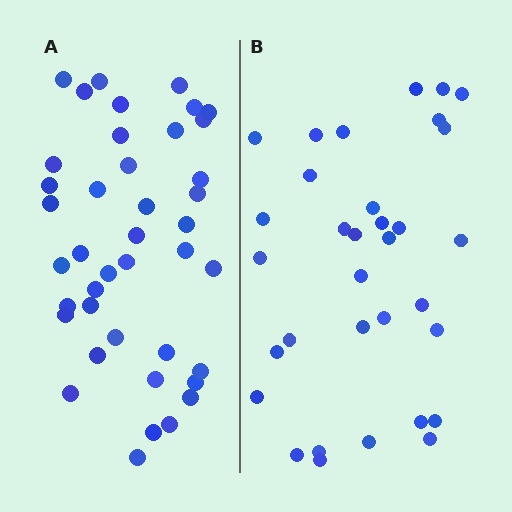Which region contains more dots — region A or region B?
Region A (the left region) has more dots.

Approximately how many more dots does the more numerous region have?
Region A has roughly 8 or so more dots than region B.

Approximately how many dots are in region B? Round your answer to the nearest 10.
About 30 dots. (The exact count is 33, which rounds to 30.)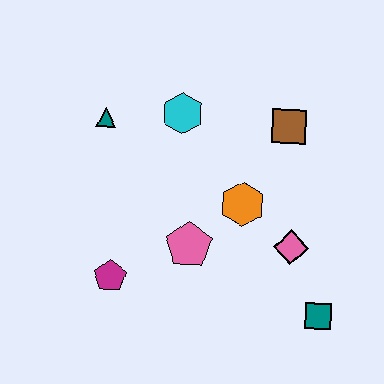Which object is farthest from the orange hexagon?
The teal triangle is farthest from the orange hexagon.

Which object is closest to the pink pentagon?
The orange hexagon is closest to the pink pentagon.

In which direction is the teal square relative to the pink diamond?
The teal square is below the pink diamond.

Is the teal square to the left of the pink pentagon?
No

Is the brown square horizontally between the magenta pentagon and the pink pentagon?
No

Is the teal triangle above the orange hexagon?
Yes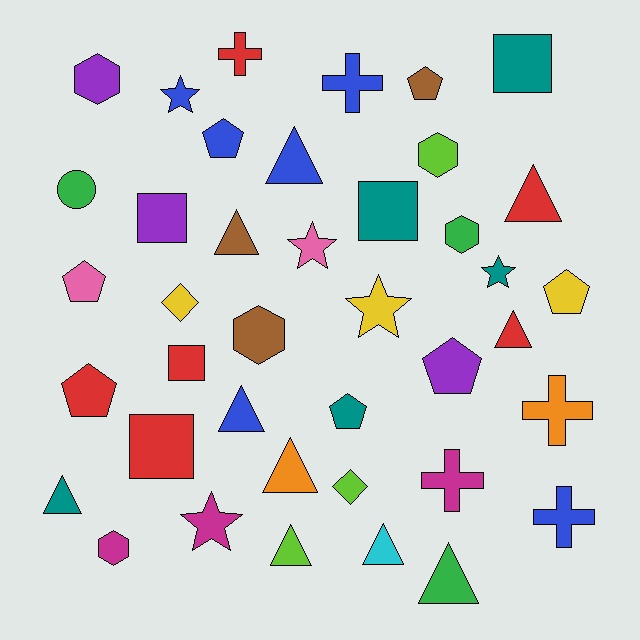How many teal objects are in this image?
There are 5 teal objects.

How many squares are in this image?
There are 5 squares.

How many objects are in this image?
There are 40 objects.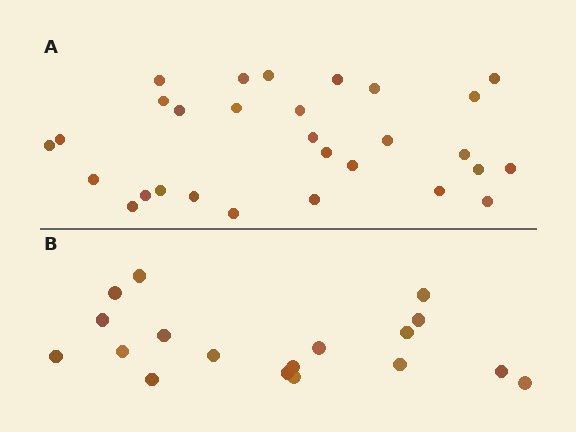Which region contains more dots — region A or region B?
Region A (the top region) has more dots.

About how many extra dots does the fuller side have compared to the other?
Region A has roughly 12 or so more dots than region B.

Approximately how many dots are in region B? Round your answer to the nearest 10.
About 20 dots. (The exact count is 18, which rounds to 20.)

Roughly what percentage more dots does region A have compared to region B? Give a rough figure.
About 60% more.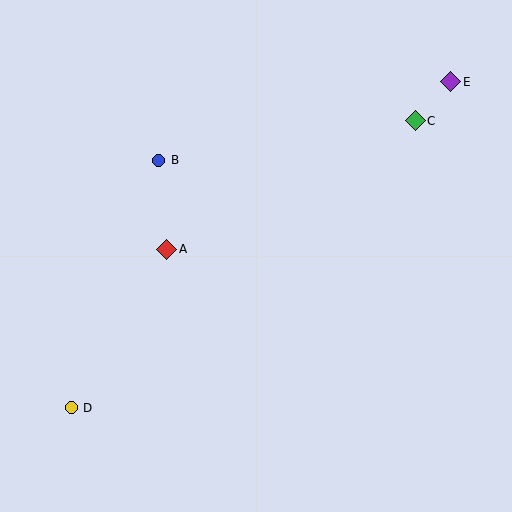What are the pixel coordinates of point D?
Point D is at (71, 408).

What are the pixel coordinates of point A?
Point A is at (167, 249).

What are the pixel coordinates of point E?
Point E is at (451, 82).